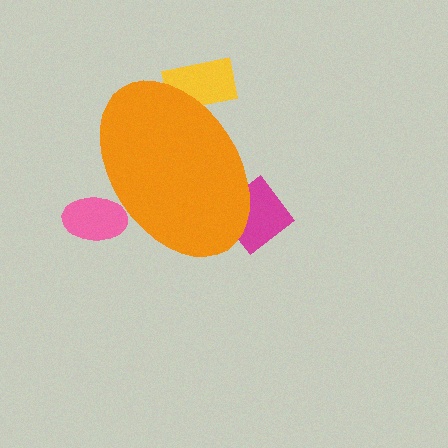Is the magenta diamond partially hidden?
Yes, the magenta diamond is partially hidden behind the orange ellipse.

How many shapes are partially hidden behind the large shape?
3 shapes are partially hidden.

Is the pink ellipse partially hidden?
Yes, the pink ellipse is partially hidden behind the orange ellipse.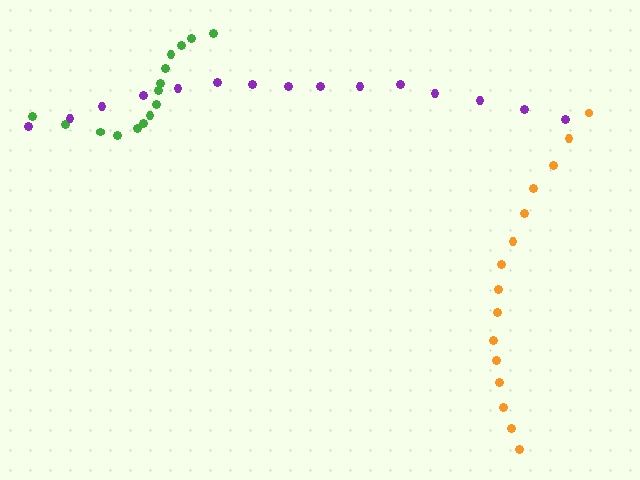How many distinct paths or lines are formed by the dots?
There are 3 distinct paths.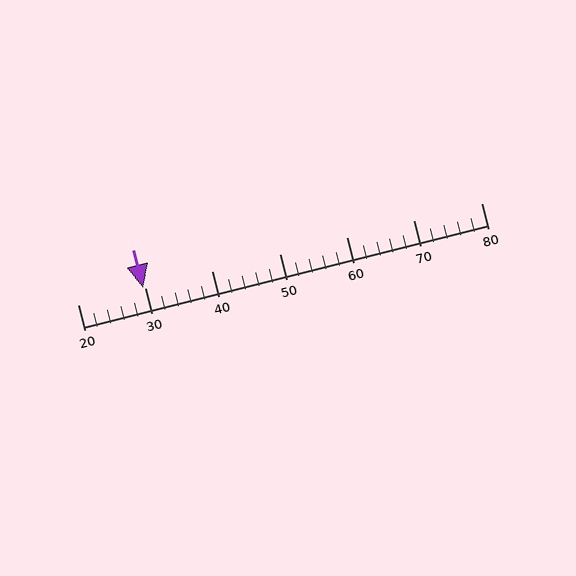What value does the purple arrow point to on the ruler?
The purple arrow points to approximately 30.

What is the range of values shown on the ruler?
The ruler shows values from 20 to 80.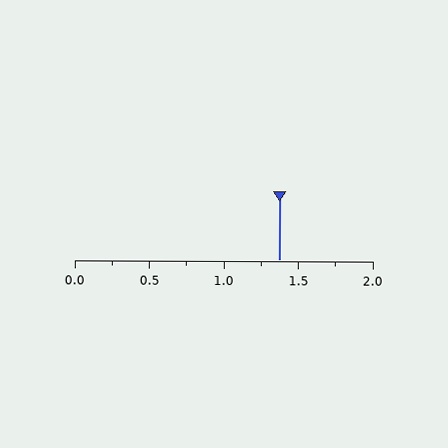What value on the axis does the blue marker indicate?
The marker indicates approximately 1.38.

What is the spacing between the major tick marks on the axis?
The major ticks are spaced 0.5 apart.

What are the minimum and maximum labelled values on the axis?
The axis runs from 0.0 to 2.0.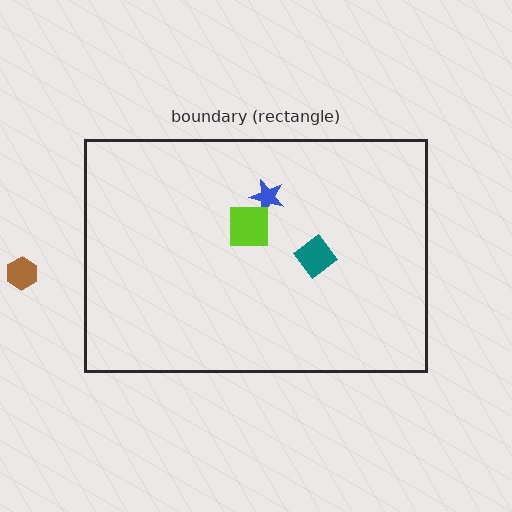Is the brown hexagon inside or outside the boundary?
Outside.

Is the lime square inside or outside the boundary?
Inside.